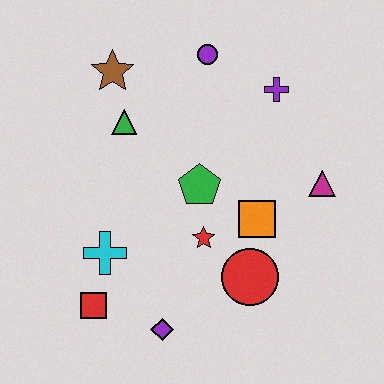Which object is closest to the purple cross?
The purple circle is closest to the purple cross.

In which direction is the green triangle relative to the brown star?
The green triangle is below the brown star.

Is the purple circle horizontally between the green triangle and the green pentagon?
No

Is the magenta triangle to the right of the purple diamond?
Yes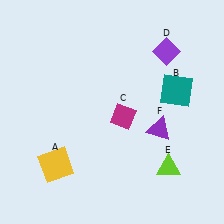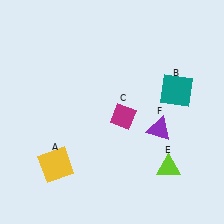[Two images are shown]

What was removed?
The purple diamond (D) was removed in Image 2.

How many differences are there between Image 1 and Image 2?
There is 1 difference between the two images.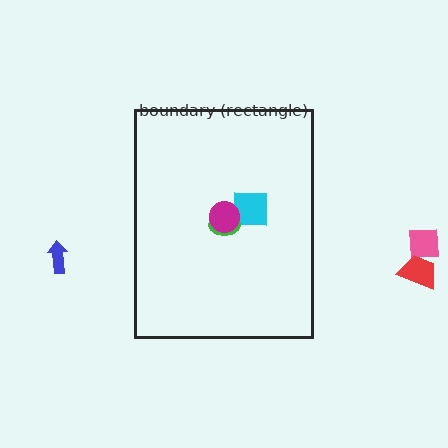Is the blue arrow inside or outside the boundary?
Outside.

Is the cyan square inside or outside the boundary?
Inside.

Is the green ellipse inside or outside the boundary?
Inside.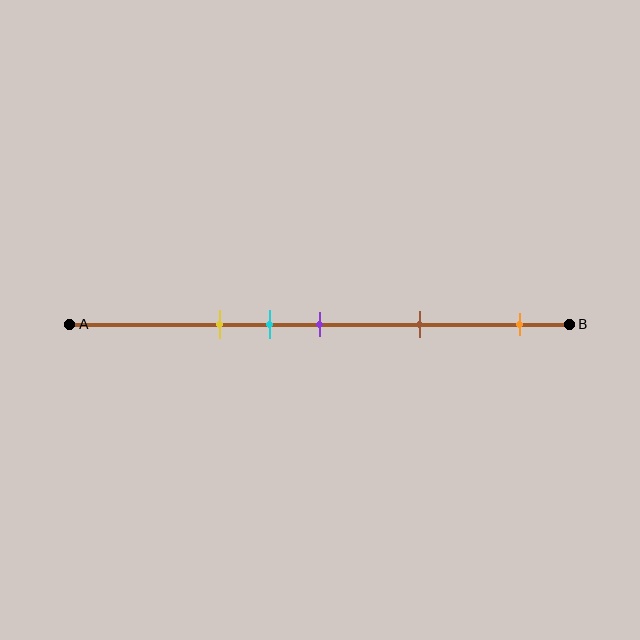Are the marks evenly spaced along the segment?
No, the marks are not evenly spaced.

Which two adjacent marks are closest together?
The cyan and purple marks are the closest adjacent pair.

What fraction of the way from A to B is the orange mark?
The orange mark is approximately 90% (0.9) of the way from A to B.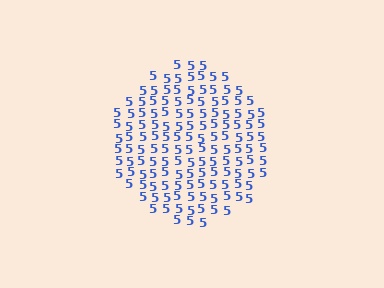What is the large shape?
The large shape is a circle.